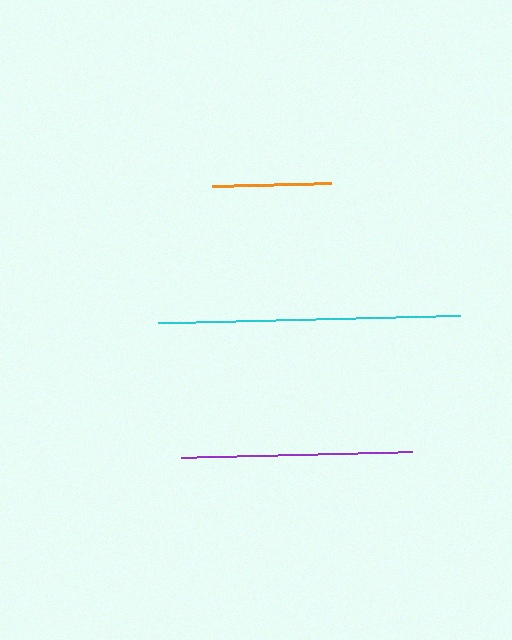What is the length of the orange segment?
The orange segment is approximately 118 pixels long.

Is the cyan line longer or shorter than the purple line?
The cyan line is longer than the purple line.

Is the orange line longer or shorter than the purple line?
The purple line is longer than the orange line.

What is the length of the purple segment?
The purple segment is approximately 231 pixels long.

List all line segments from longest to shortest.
From longest to shortest: cyan, purple, orange.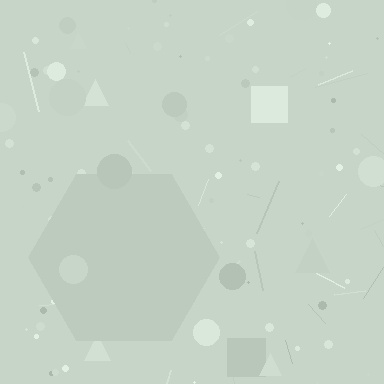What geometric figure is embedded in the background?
A hexagon is embedded in the background.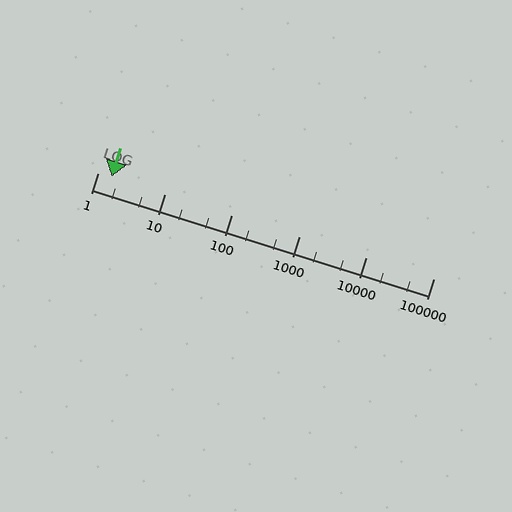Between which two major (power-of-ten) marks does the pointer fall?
The pointer is between 1 and 10.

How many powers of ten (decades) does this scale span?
The scale spans 5 decades, from 1 to 100000.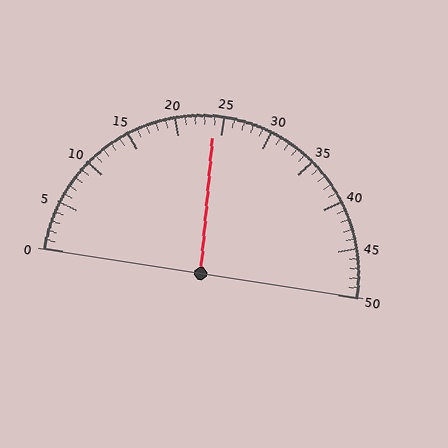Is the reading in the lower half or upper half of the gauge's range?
The reading is in the lower half of the range (0 to 50).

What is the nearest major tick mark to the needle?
The nearest major tick mark is 25.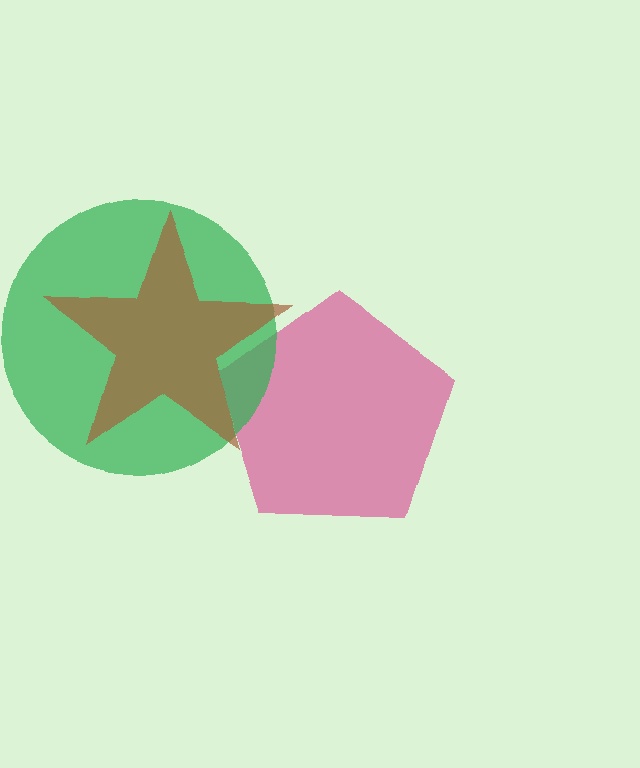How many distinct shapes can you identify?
There are 3 distinct shapes: a magenta pentagon, a green circle, a brown star.